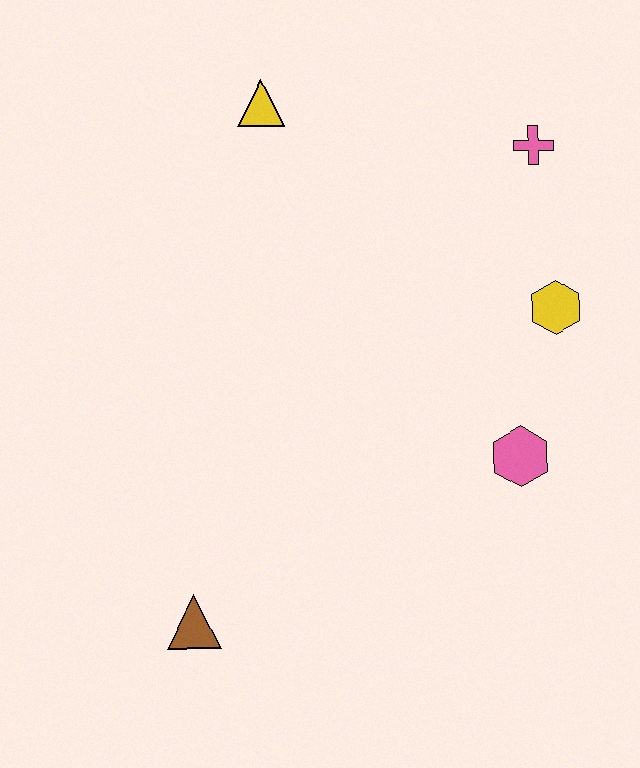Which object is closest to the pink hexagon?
The yellow hexagon is closest to the pink hexagon.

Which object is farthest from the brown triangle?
The pink cross is farthest from the brown triangle.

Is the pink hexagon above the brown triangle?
Yes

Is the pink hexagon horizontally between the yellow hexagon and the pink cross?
No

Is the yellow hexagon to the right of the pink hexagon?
Yes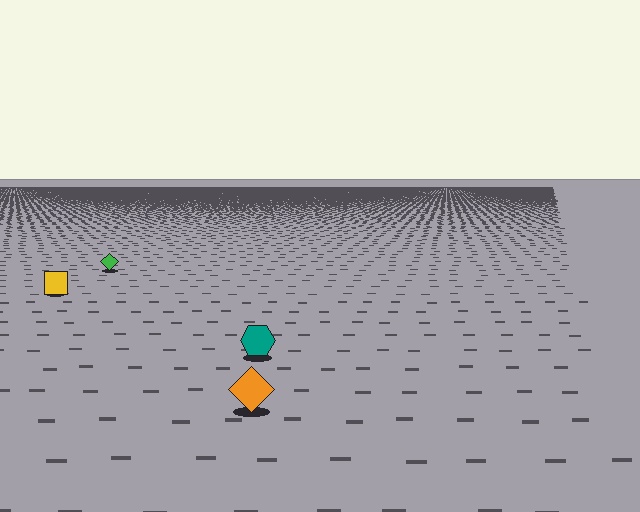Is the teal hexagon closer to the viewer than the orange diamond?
No. The orange diamond is closer — you can tell from the texture gradient: the ground texture is coarser near it.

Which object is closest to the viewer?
The orange diamond is closest. The texture marks near it are larger and more spread out.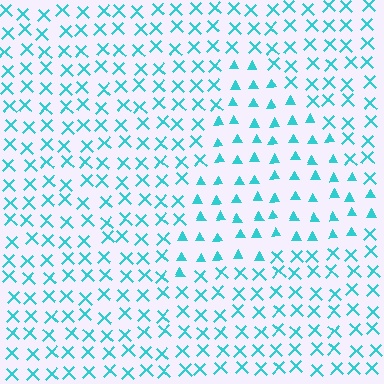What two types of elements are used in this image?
The image uses triangles inside the triangle region and X marks outside it.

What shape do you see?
I see a triangle.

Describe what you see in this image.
The image is filled with small cyan elements arranged in a uniform grid. A triangle-shaped region contains triangles, while the surrounding area contains X marks. The boundary is defined purely by the change in element shape.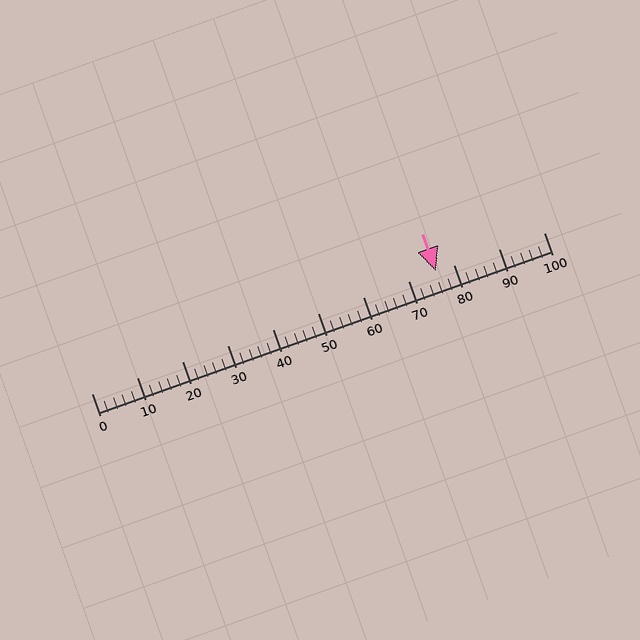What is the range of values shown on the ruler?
The ruler shows values from 0 to 100.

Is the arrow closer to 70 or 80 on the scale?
The arrow is closer to 80.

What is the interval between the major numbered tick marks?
The major tick marks are spaced 10 units apart.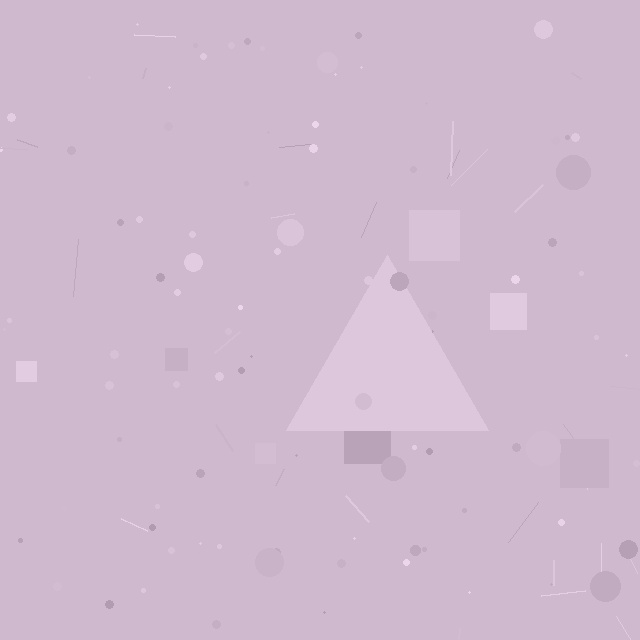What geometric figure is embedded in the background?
A triangle is embedded in the background.